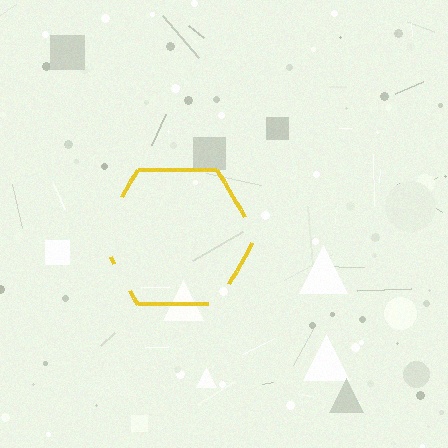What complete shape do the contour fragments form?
The contour fragments form a hexagon.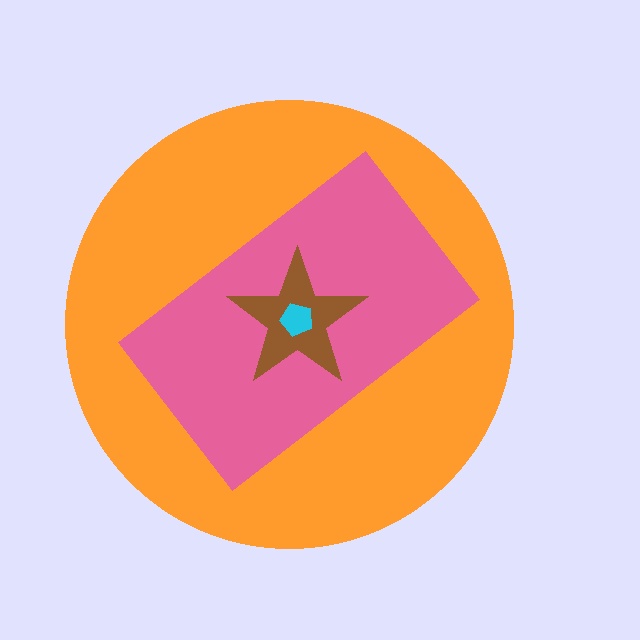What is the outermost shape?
The orange circle.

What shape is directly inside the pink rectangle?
The brown star.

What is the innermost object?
The cyan pentagon.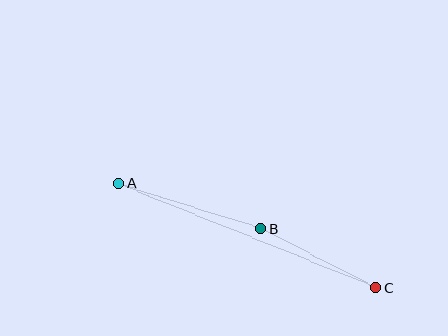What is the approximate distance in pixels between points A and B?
The distance between A and B is approximately 149 pixels.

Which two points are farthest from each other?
Points A and C are farthest from each other.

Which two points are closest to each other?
Points B and C are closest to each other.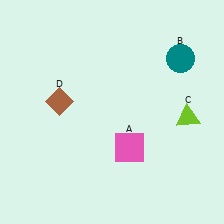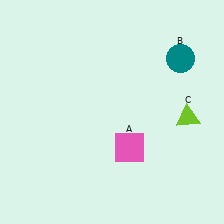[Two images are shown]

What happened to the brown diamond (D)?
The brown diamond (D) was removed in Image 2. It was in the top-left area of Image 1.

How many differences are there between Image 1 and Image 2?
There is 1 difference between the two images.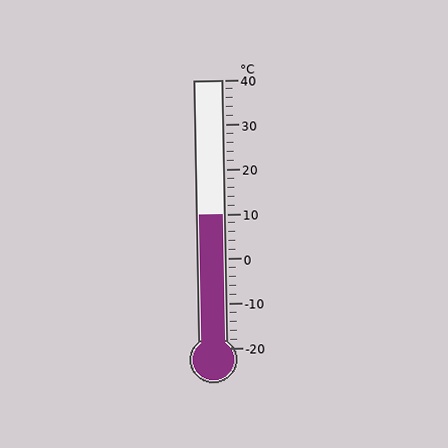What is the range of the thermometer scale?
The thermometer scale ranges from -20°C to 40°C.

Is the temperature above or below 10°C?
The temperature is at 10°C.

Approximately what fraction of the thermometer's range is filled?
The thermometer is filled to approximately 50% of its range.